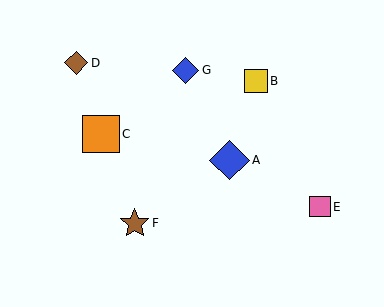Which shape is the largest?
The blue diamond (labeled A) is the largest.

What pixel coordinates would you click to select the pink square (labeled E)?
Click at (320, 207) to select the pink square E.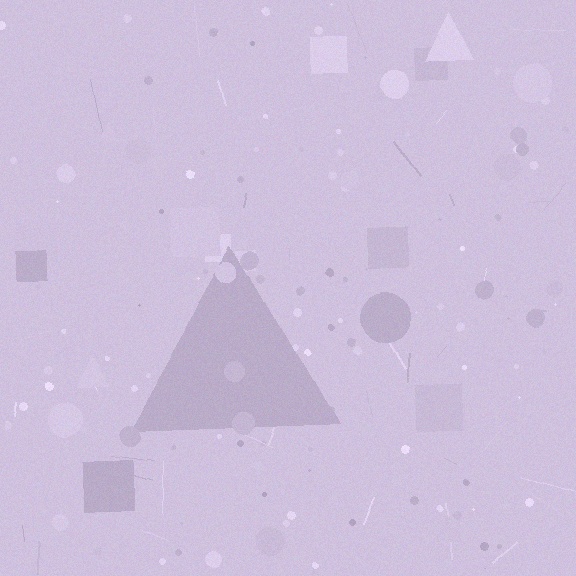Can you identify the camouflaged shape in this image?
The camouflaged shape is a triangle.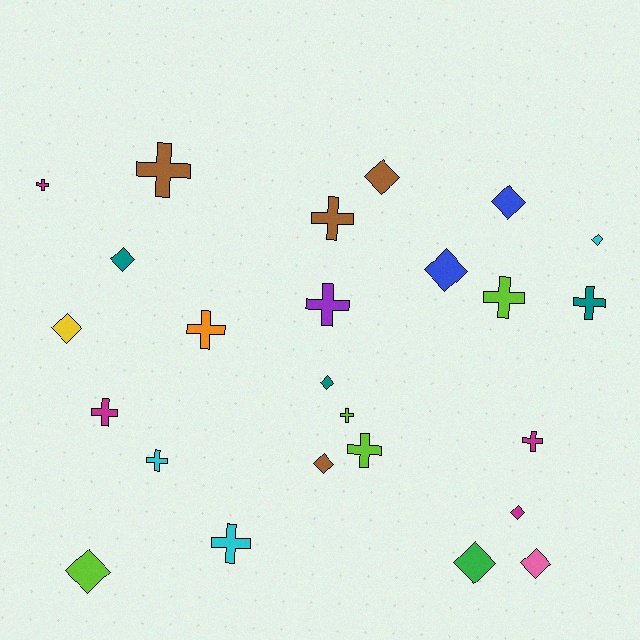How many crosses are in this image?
There are 13 crosses.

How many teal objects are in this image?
There are 3 teal objects.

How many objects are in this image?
There are 25 objects.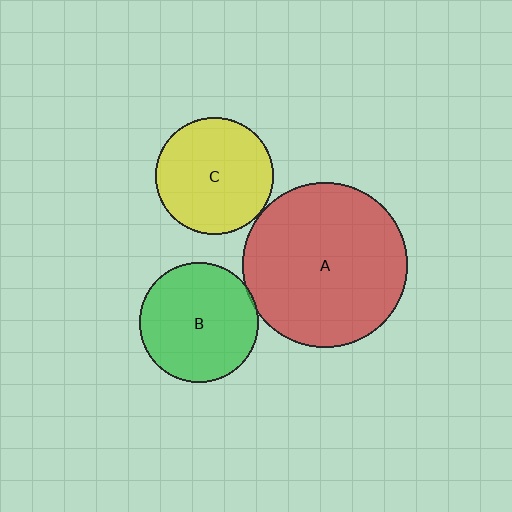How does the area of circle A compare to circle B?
Approximately 1.9 times.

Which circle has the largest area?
Circle A (red).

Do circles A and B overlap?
Yes.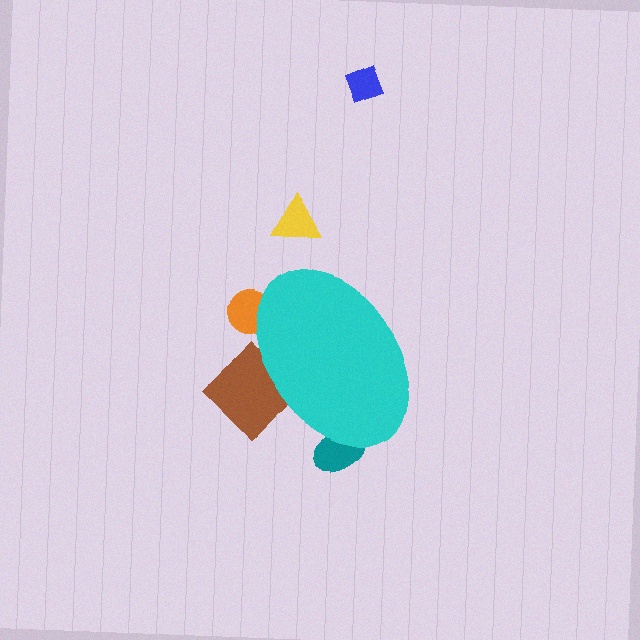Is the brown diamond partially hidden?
Yes, the brown diamond is partially hidden behind the cyan ellipse.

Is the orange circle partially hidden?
Yes, the orange circle is partially hidden behind the cyan ellipse.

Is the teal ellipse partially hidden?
Yes, the teal ellipse is partially hidden behind the cyan ellipse.